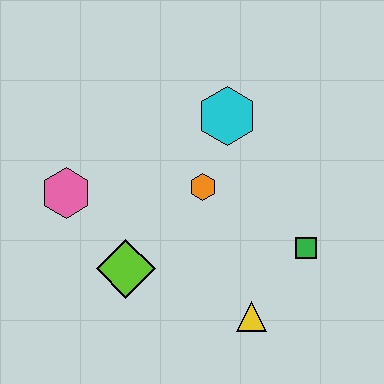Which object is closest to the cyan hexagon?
The orange hexagon is closest to the cyan hexagon.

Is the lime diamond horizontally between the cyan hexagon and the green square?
No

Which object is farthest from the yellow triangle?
The pink hexagon is farthest from the yellow triangle.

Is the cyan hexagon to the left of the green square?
Yes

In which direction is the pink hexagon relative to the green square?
The pink hexagon is to the left of the green square.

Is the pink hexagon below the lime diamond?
No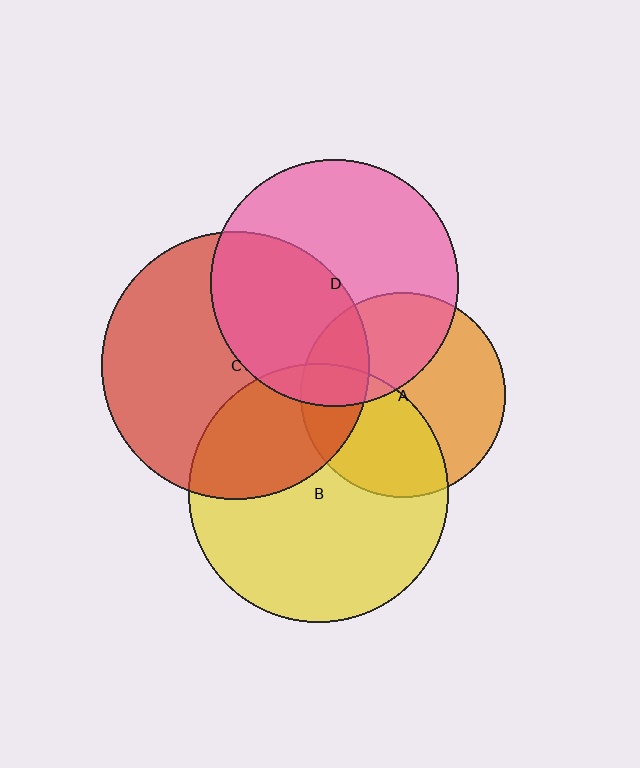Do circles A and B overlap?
Yes.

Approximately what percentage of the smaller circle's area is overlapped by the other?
Approximately 40%.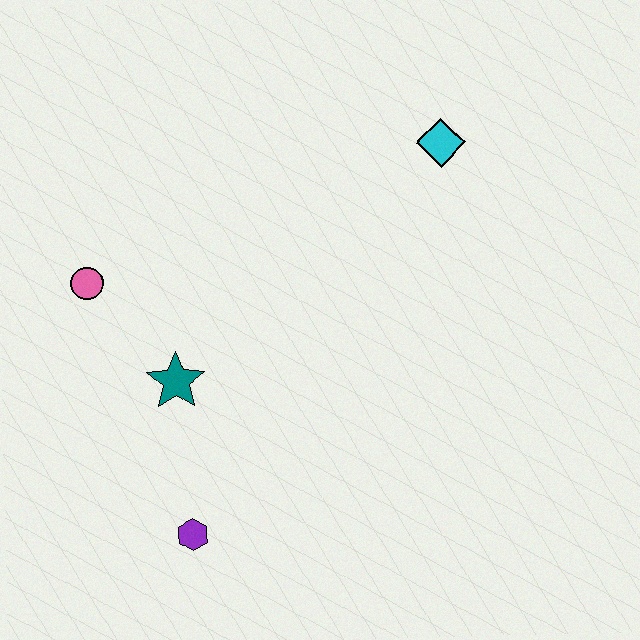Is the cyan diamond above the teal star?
Yes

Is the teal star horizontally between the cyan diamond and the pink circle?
Yes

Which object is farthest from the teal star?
The cyan diamond is farthest from the teal star.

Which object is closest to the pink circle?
The teal star is closest to the pink circle.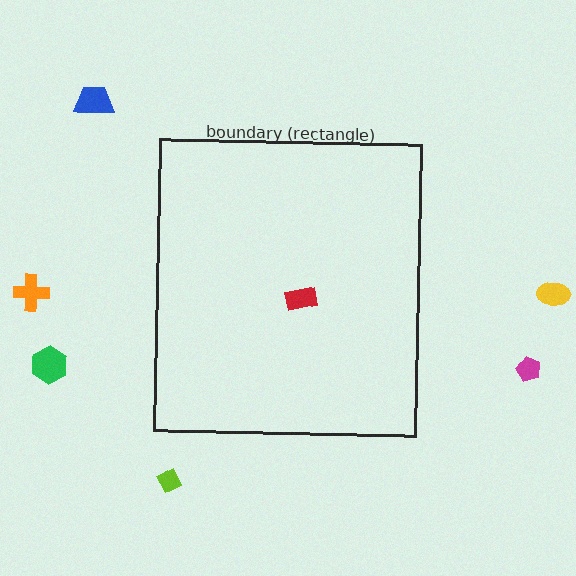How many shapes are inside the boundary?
1 inside, 6 outside.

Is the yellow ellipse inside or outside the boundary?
Outside.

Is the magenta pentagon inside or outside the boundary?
Outside.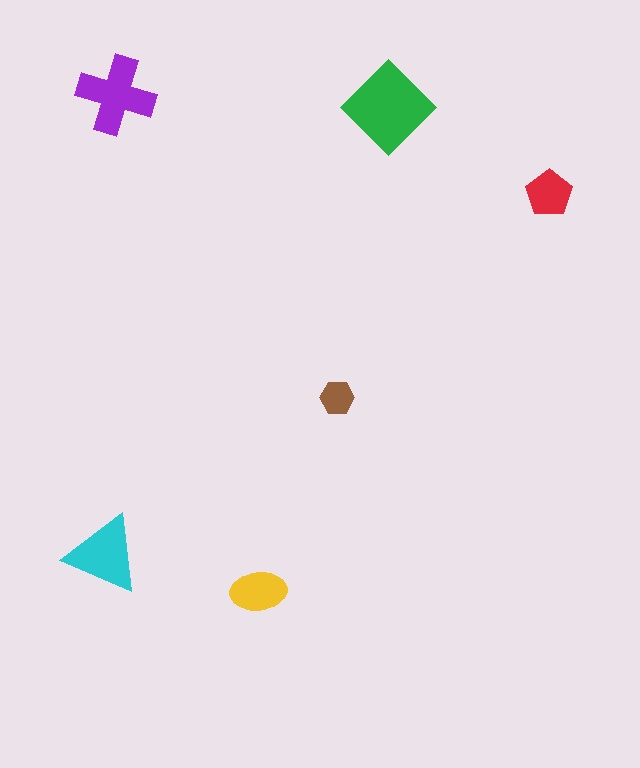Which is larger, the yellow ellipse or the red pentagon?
The yellow ellipse.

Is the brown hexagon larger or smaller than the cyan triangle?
Smaller.